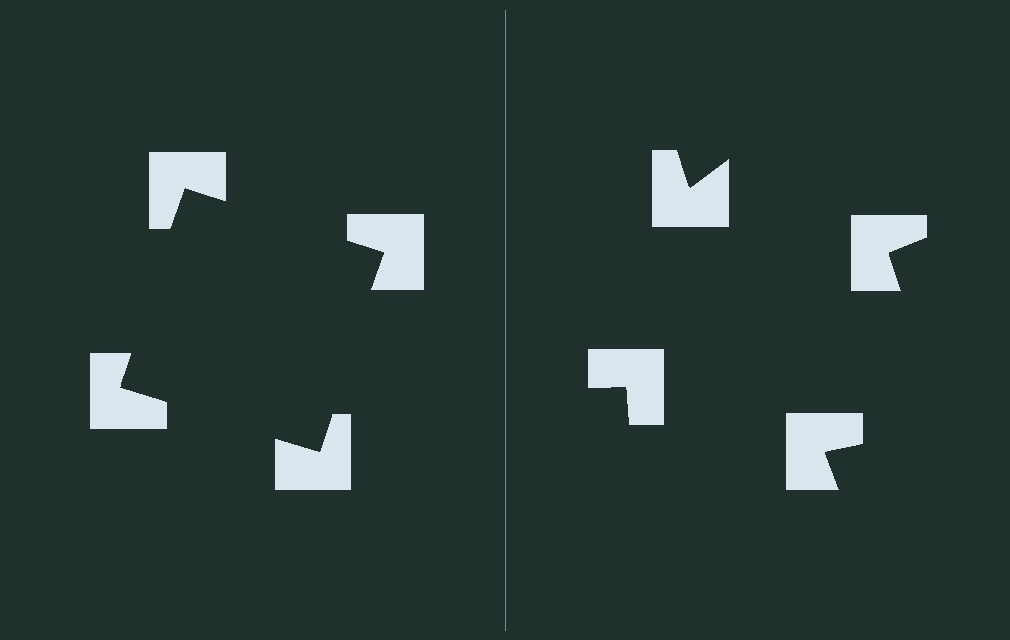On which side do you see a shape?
An illusory square appears on the left side. On the right side the wedge cuts are rotated, so no coherent shape forms.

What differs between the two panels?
The notched squares are positioned identically on both sides; only the wedge orientations differ. On the left they align to a square; on the right they are misaligned.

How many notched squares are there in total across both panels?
8 — 4 on each side.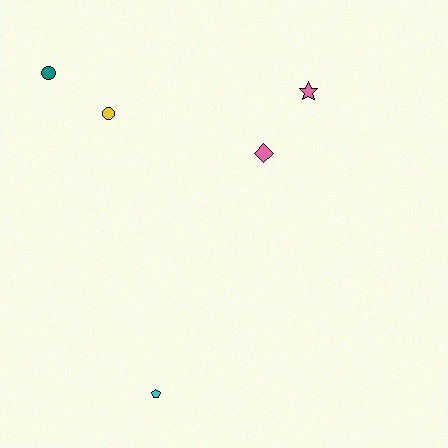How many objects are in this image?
There are 5 objects.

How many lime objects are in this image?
There are no lime objects.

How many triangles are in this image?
There are no triangles.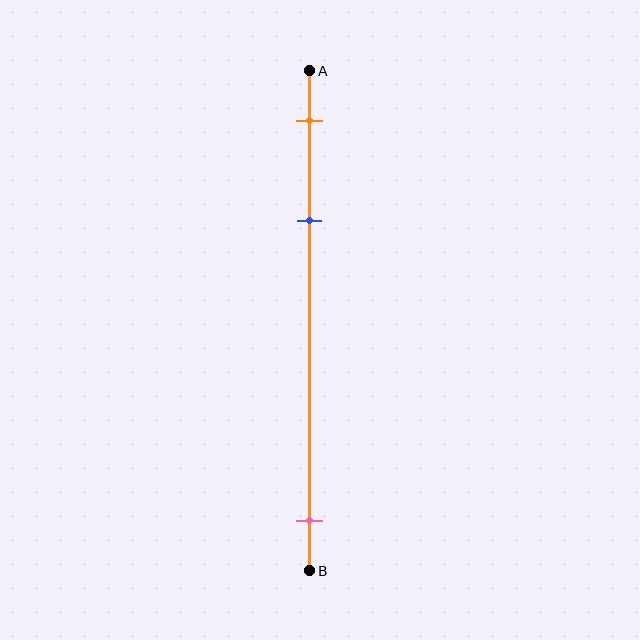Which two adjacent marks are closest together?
The orange and blue marks are the closest adjacent pair.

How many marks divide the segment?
There are 3 marks dividing the segment.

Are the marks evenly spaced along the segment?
No, the marks are not evenly spaced.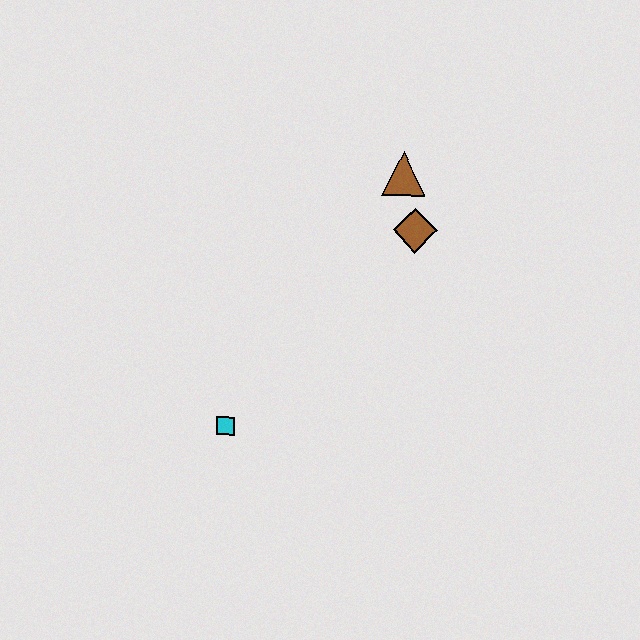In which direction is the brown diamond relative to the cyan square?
The brown diamond is above the cyan square.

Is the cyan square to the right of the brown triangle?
No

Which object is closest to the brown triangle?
The brown diamond is closest to the brown triangle.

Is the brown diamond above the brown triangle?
No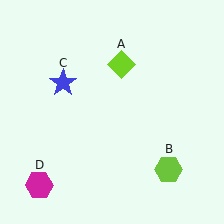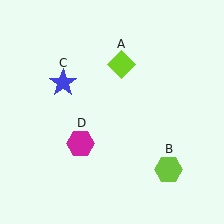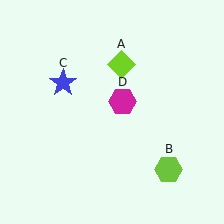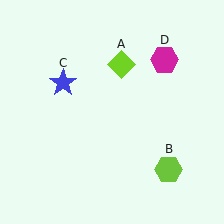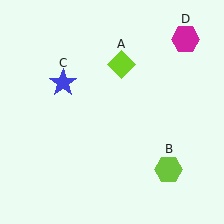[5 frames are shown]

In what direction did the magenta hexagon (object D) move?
The magenta hexagon (object D) moved up and to the right.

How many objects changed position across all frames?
1 object changed position: magenta hexagon (object D).